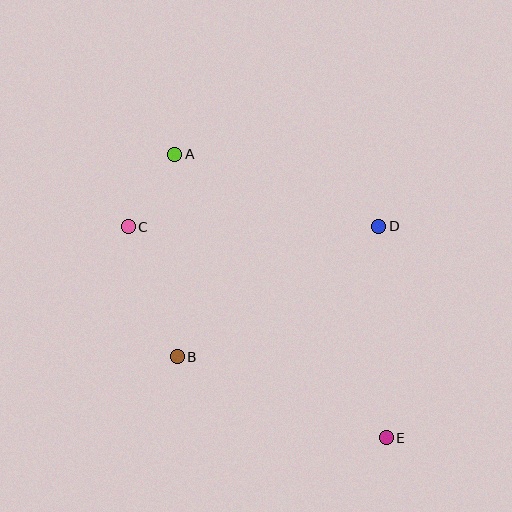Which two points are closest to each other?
Points A and C are closest to each other.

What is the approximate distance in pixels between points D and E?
The distance between D and E is approximately 212 pixels.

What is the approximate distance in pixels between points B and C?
The distance between B and C is approximately 139 pixels.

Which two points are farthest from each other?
Points A and E are farthest from each other.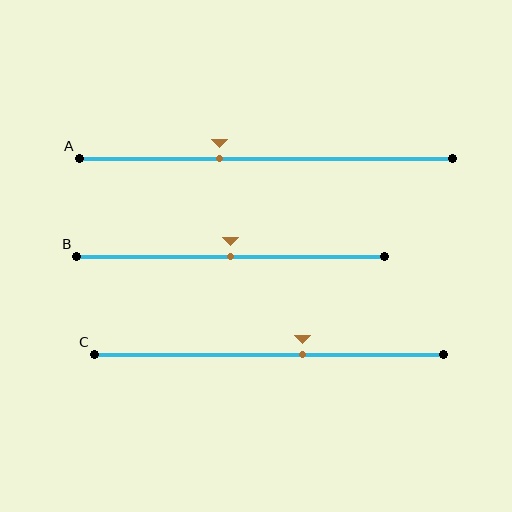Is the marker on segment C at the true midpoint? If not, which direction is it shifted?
No, the marker on segment C is shifted to the right by about 10% of the segment length.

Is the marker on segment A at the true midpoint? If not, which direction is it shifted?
No, the marker on segment A is shifted to the left by about 12% of the segment length.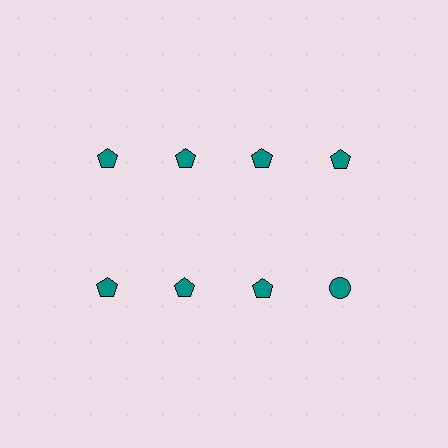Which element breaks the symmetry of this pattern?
The teal circle in the second row, second from right column breaks the symmetry. All other shapes are teal pentagons.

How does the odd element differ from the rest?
It has a different shape: circle instead of pentagon.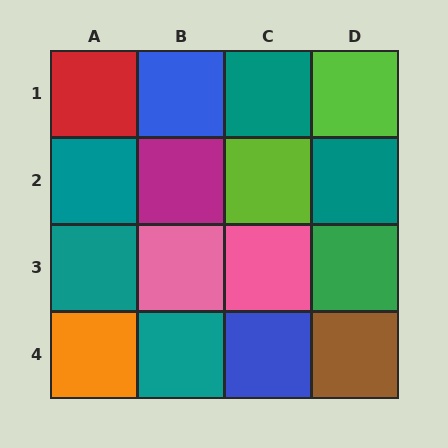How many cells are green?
1 cell is green.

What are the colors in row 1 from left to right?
Red, blue, teal, lime.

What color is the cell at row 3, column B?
Pink.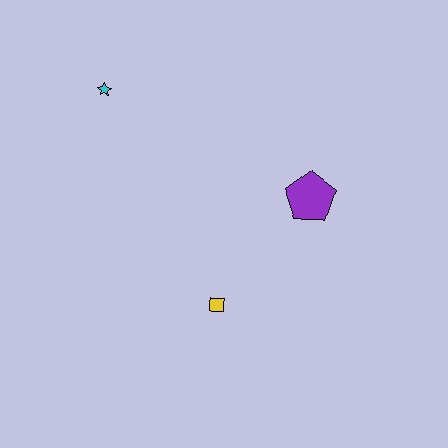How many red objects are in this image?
There are no red objects.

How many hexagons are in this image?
There are no hexagons.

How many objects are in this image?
There are 3 objects.